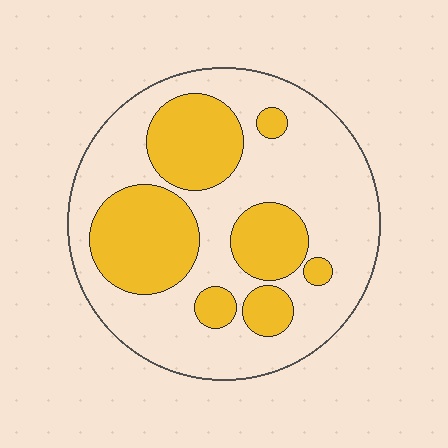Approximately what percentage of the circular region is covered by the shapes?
Approximately 35%.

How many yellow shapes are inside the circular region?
7.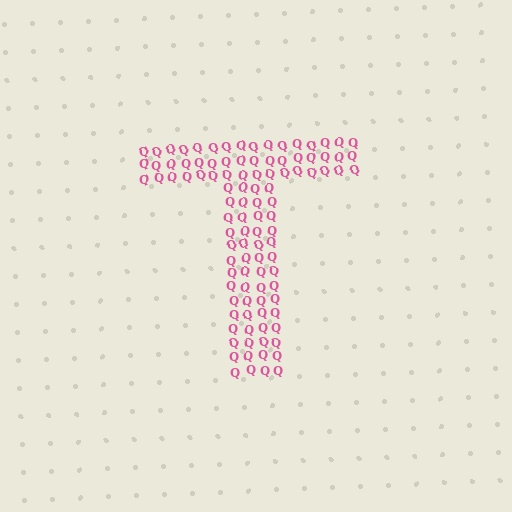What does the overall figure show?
The overall figure shows the letter T.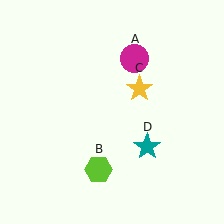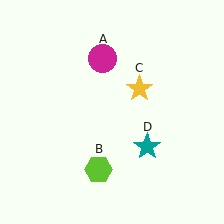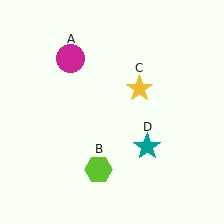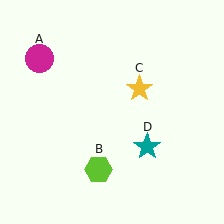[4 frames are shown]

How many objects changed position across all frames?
1 object changed position: magenta circle (object A).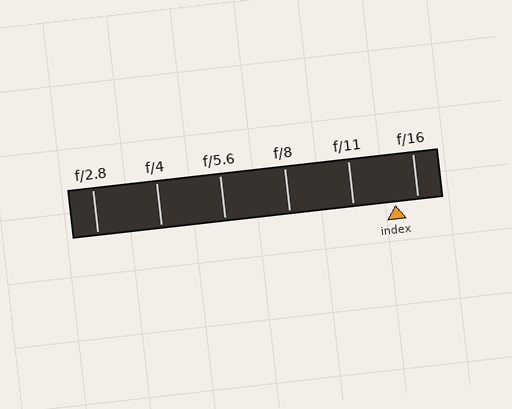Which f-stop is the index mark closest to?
The index mark is closest to f/16.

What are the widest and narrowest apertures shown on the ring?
The widest aperture shown is f/2.8 and the narrowest is f/16.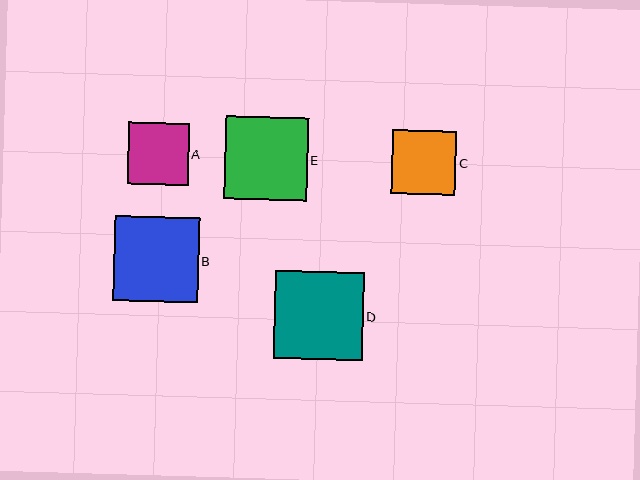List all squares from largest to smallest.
From largest to smallest: D, B, E, C, A.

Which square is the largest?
Square D is the largest with a size of approximately 89 pixels.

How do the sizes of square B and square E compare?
Square B and square E are approximately the same size.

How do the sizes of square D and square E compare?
Square D and square E are approximately the same size.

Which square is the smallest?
Square A is the smallest with a size of approximately 61 pixels.